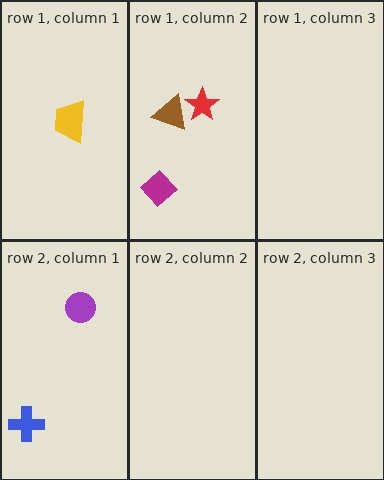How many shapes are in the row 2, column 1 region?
2.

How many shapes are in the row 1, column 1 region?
1.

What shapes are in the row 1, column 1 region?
The yellow trapezoid.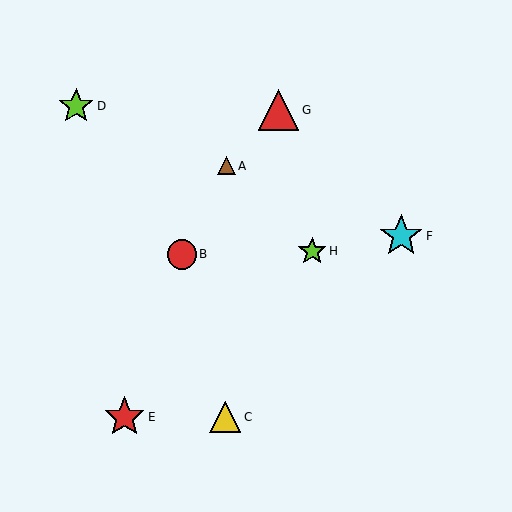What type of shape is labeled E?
Shape E is a red star.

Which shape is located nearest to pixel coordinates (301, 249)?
The lime star (labeled H) at (312, 251) is nearest to that location.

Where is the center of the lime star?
The center of the lime star is at (312, 251).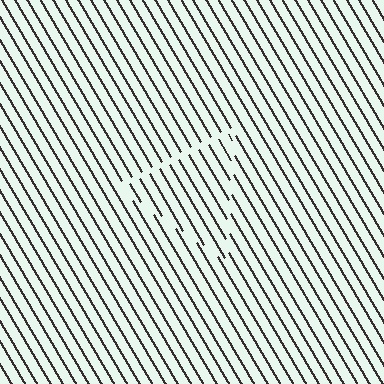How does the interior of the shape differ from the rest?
The interior of the shape contains the same grating, shifted by half a period — the contour is defined by the phase discontinuity where line-ends from the inner and outer gratings abut.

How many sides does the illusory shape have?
3 sides — the line-ends trace a triangle.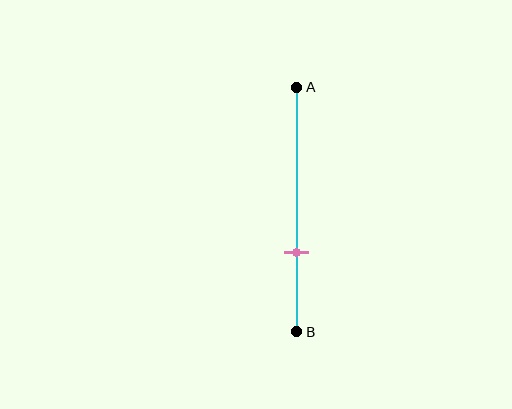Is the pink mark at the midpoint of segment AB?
No, the mark is at about 70% from A, not at the 50% midpoint.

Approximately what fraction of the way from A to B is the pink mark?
The pink mark is approximately 70% of the way from A to B.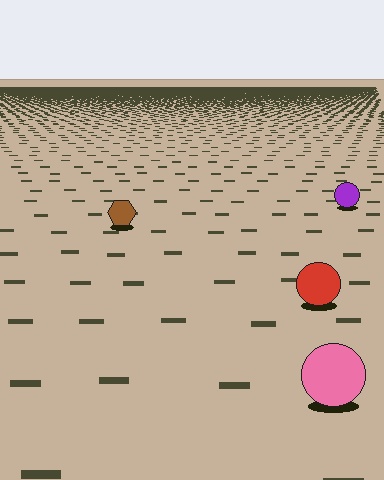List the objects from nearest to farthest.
From nearest to farthest: the pink circle, the red circle, the brown hexagon, the purple circle.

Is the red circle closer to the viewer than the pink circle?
No. The pink circle is closer — you can tell from the texture gradient: the ground texture is coarser near it.